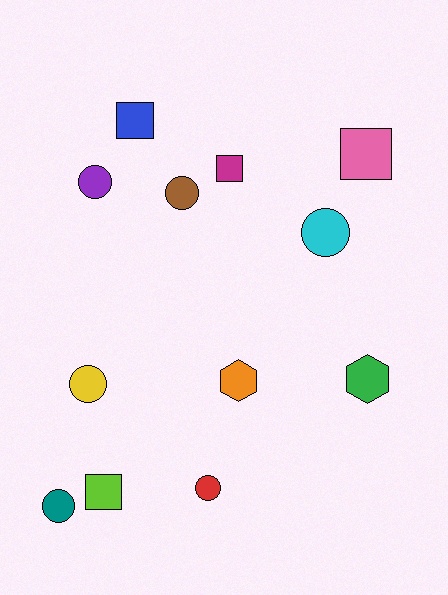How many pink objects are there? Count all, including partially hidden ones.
There is 1 pink object.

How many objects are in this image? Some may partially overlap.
There are 12 objects.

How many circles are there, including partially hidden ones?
There are 6 circles.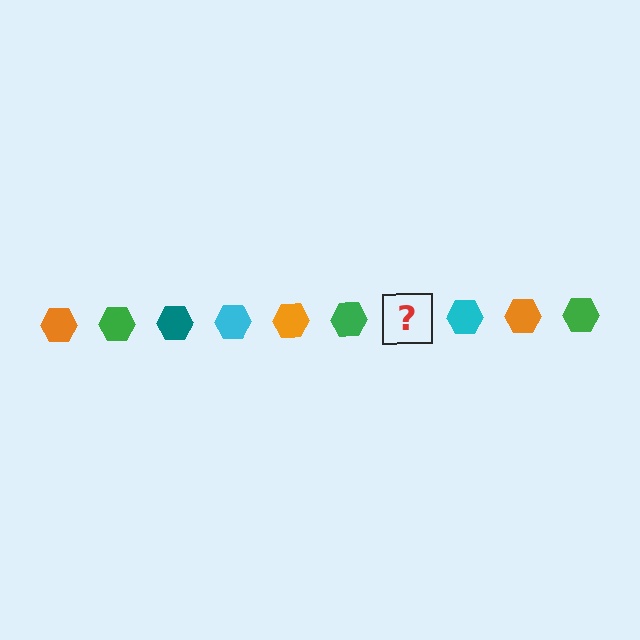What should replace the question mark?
The question mark should be replaced with a teal hexagon.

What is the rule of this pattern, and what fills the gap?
The rule is that the pattern cycles through orange, green, teal, cyan hexagons. The gap should be filled with a teal hexagon.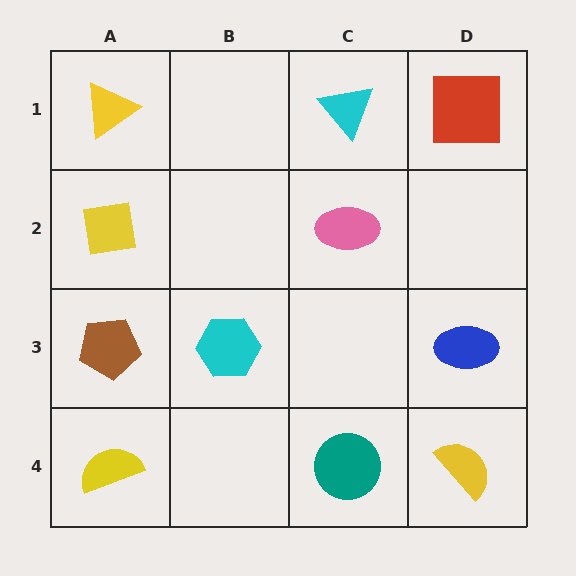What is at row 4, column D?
A yellow semicircle.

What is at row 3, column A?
A brown pentagon.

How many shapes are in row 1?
3 shapes.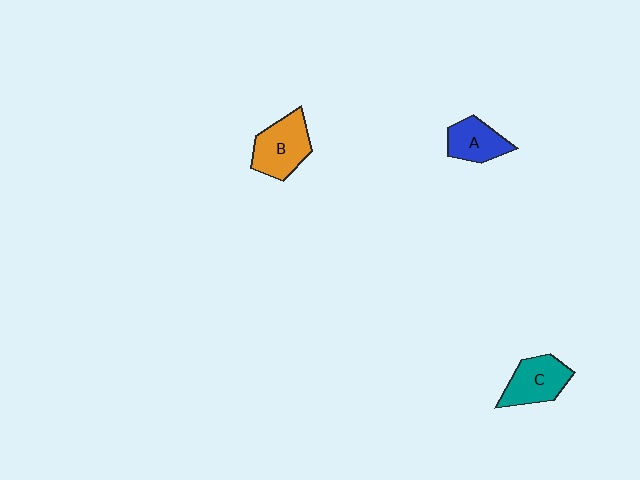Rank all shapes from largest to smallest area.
From largest to smallest: B (orange), C (teal), A (blue).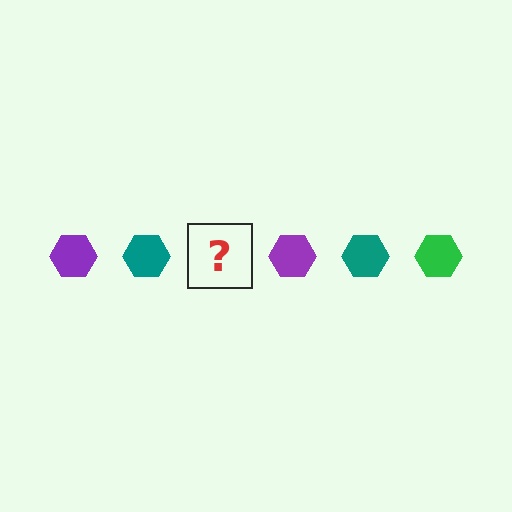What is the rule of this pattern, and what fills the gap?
The rule is that the pattern cycles through purple, teal, green hexagons. The gap should be filled with a green hexagon.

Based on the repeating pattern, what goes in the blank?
The blank should be a green hexagon.